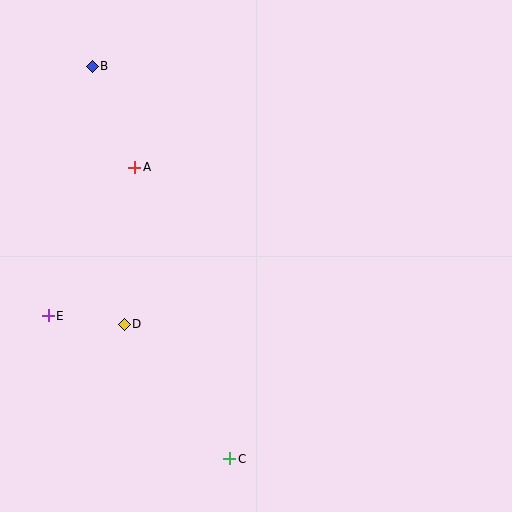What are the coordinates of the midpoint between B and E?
The midpoint between B and E is at (70, 191).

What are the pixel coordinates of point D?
Point D is at (124, 324).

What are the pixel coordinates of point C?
Point C is at (230, 459).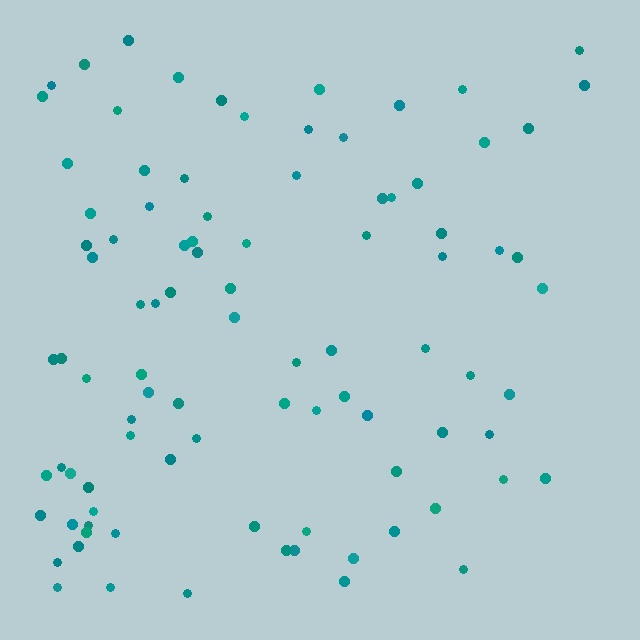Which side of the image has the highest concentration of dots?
The left.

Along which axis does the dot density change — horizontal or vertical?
Horizontal.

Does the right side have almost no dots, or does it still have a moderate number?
Still a moderate number, just noticeably fewer than the left.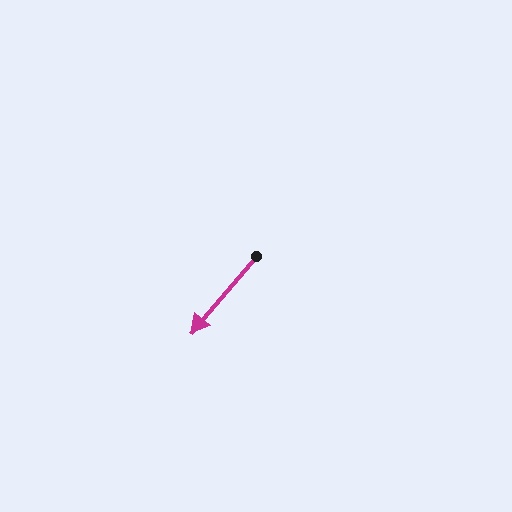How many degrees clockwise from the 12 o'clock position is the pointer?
Approximately 220 degrees.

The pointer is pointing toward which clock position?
Roughly 7 o'clock.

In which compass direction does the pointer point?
Southwest.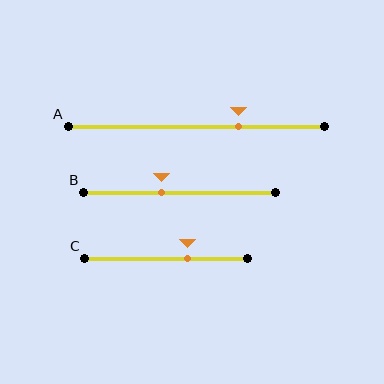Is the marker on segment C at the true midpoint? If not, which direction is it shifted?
No, the marker on segment C is shifted to the right by about 13% of the segment length.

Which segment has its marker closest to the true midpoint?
Segment B has its marker closest to the true midpoint.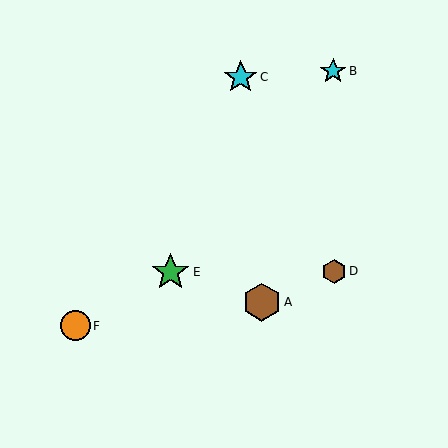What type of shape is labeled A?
Shape A is a brown hexagon.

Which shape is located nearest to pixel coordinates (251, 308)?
The brown hexagon (labeled A) at (262, 302) is nearest to that location.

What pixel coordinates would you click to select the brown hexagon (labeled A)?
Click at (262, 302) to select the brown hexagon A.